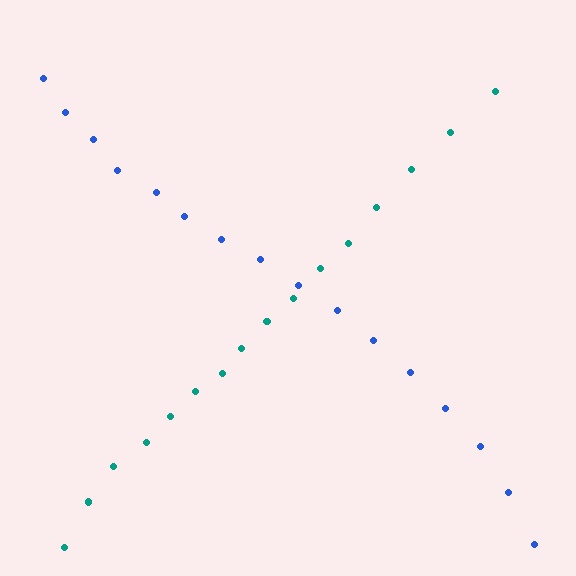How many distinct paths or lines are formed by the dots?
There are 2 distinct paths.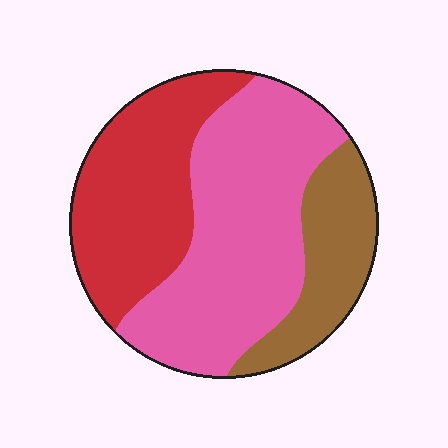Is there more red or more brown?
Red.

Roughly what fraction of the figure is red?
Red covers around 35% of the figure.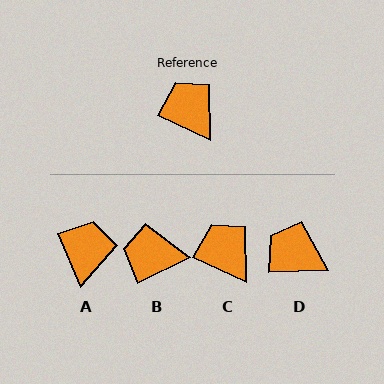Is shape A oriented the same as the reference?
No, it is off by about 43 degrees.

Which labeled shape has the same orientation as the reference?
C.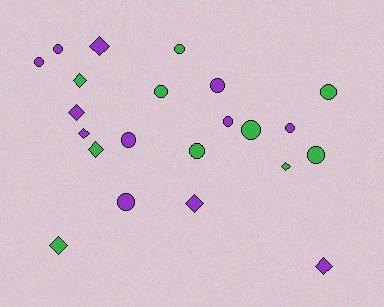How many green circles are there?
There are 6 green circles.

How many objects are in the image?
There are 22 objects.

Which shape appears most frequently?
Circle, with 13 objects.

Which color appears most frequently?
Purple, with 12 objects.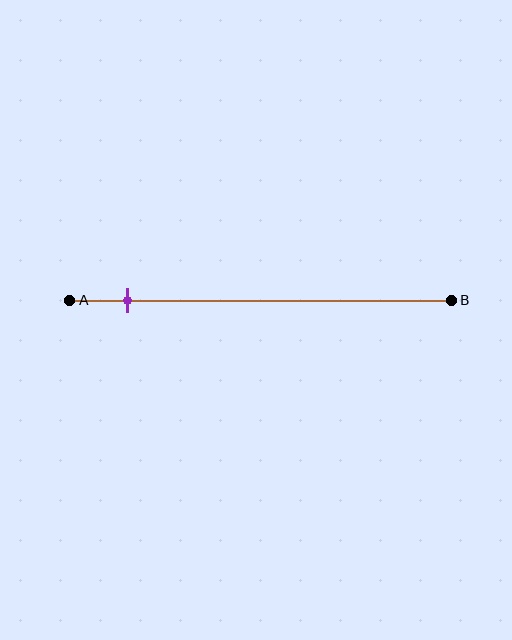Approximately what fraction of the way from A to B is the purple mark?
The purple mark is approximately 15% of the way from A to B.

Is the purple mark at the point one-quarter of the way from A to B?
No, the mark is at about 15% from A, not at the 25% one-quarter point.